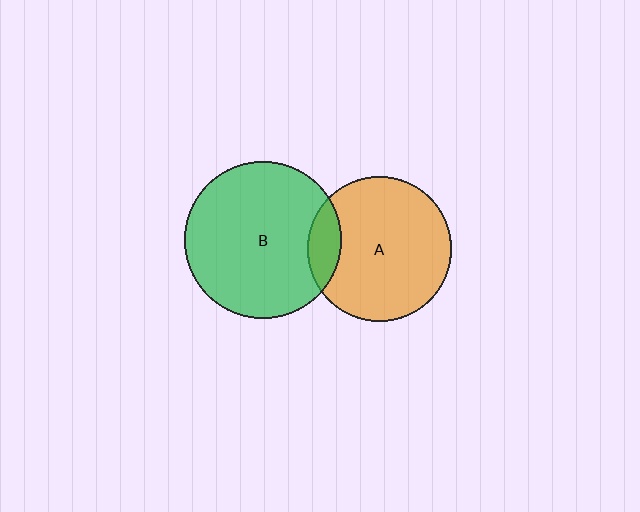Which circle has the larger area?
Circle B (green).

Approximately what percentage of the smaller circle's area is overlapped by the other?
Approximately 15%.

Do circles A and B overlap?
Yes.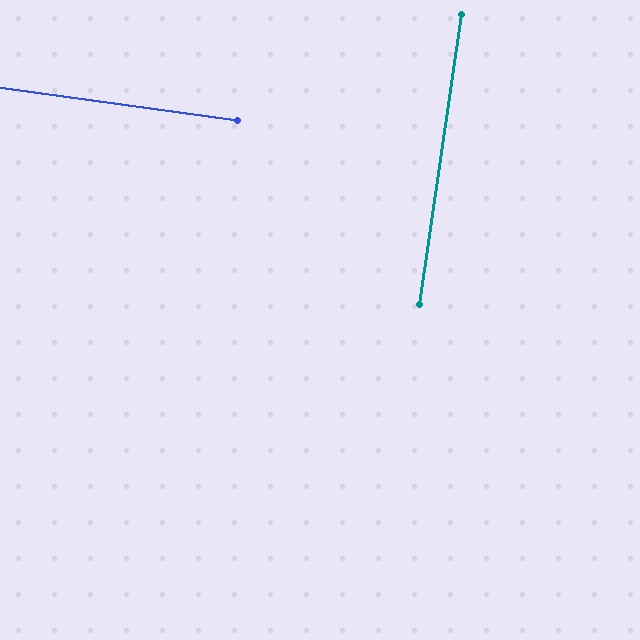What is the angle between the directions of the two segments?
Approximately 90 degrees.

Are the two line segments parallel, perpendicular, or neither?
Perpendicular — they meet at approximately 90°.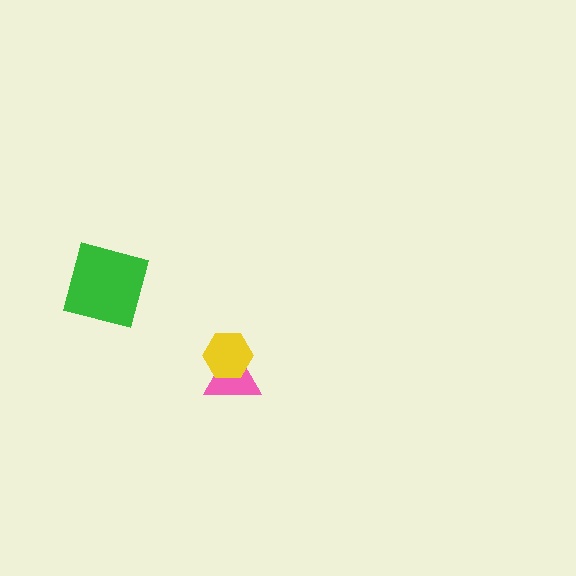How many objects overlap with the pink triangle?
1 object overlaps with the pink triangle.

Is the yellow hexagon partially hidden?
No, no other shape covers it.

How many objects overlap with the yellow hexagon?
1 object overlaps with the yellow hexagon.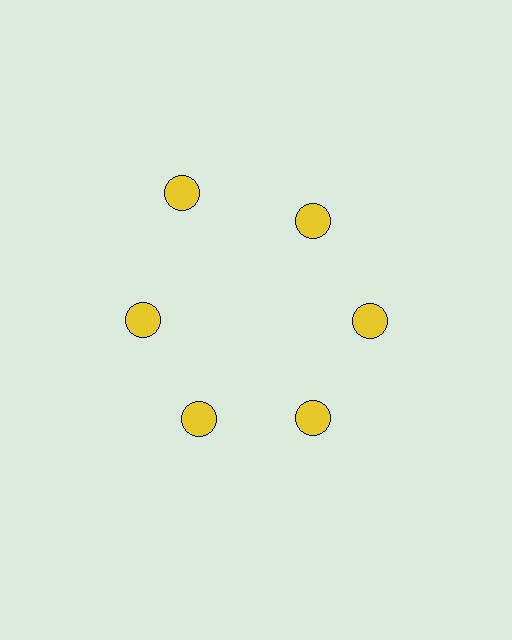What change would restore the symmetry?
The symmetry would be restored by moving it inward, back onto the ring so that all 6 circles sit at equal angles and equal distance from the center.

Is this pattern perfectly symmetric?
No. The 6 yellow circles are arranged in a ring, but one element near the 11 o'clock position is pushed outward from the center, breaking the 6-fold rotational symmetry.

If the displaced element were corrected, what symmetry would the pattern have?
It would have 6-fold rotational symmetry — the pattern would map onto itself every 60 degrees.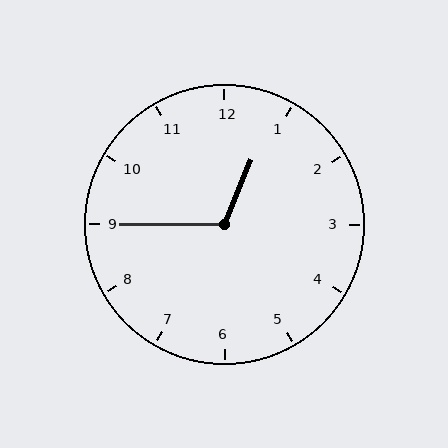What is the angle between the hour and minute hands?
Approximately 112 degrees.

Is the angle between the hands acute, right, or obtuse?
It is obtuse.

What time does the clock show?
12:45.